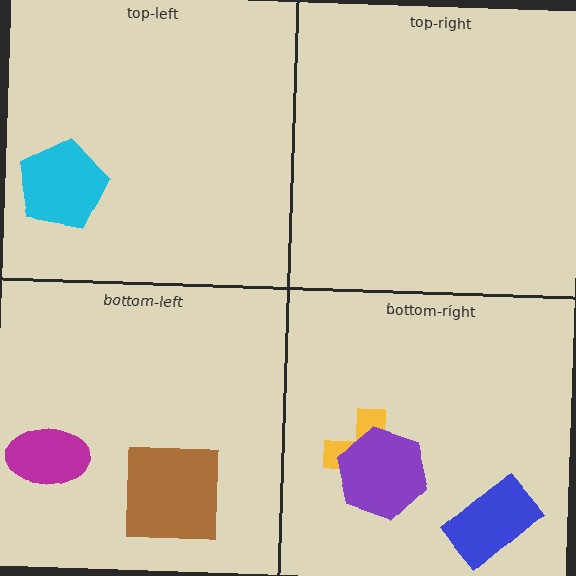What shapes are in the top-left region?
The cyan pentagon.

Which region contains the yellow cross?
The bottom-right region.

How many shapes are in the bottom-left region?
2.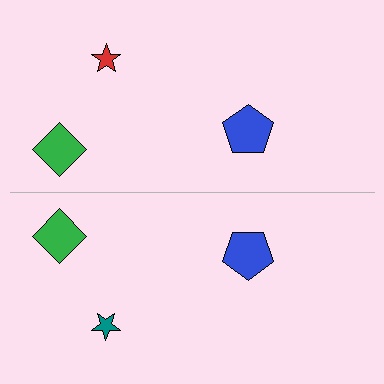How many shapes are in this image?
There are 6 shapes in this image.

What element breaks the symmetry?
The teal star on the bottom side breaks the symmetry — its mirror counterpart is red.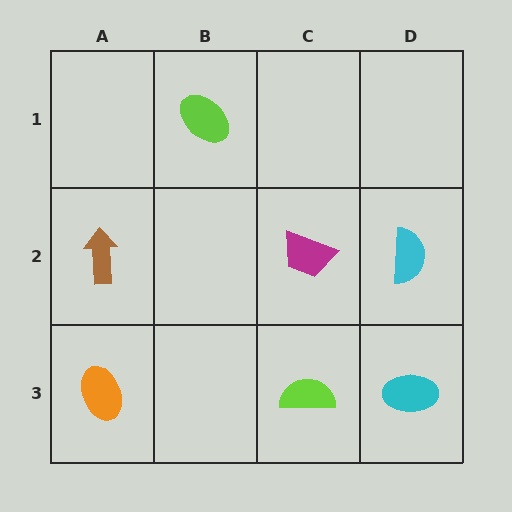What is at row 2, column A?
A brown arrow.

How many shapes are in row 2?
3 shapes.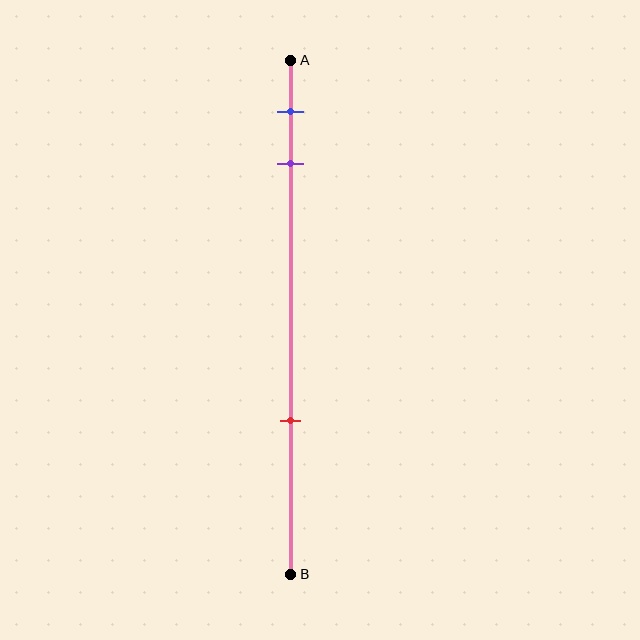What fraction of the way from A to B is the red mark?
The red mark is approximately 70% (0.7) of the way from A to B.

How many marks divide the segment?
There are 3 marks dividing the segment.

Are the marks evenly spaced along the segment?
No, the marks are not evenly spaced.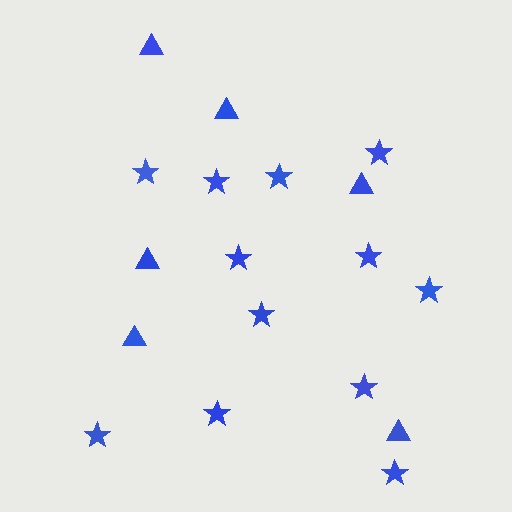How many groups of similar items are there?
There are 2 groups: one group of stars (12) and one group of triangles (6).